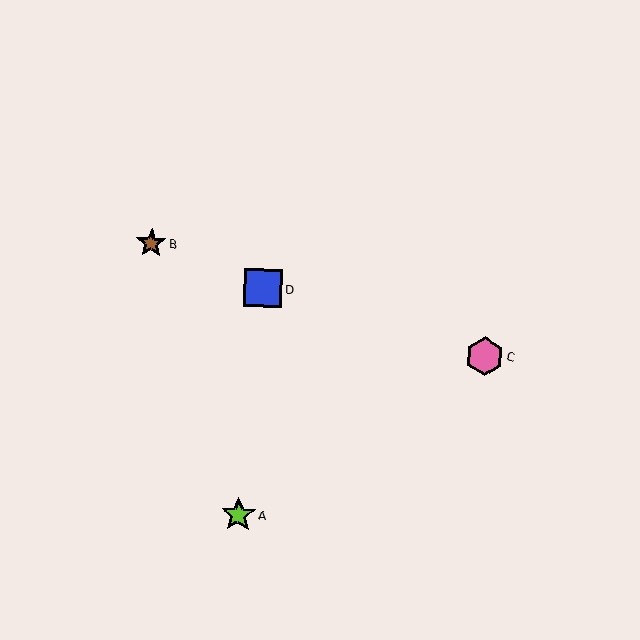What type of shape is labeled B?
Shape B is a brown star.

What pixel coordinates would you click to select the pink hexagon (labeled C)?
Click at (485, 356) to select the pink hexagon C.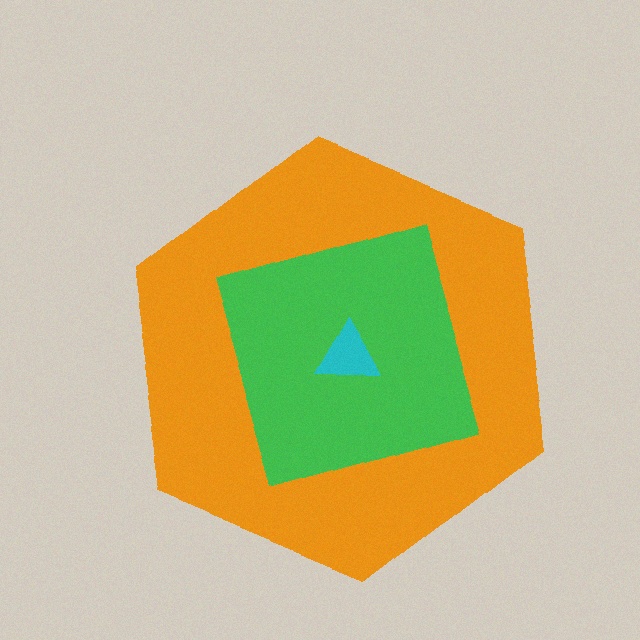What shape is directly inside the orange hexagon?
The green diamond.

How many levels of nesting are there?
3.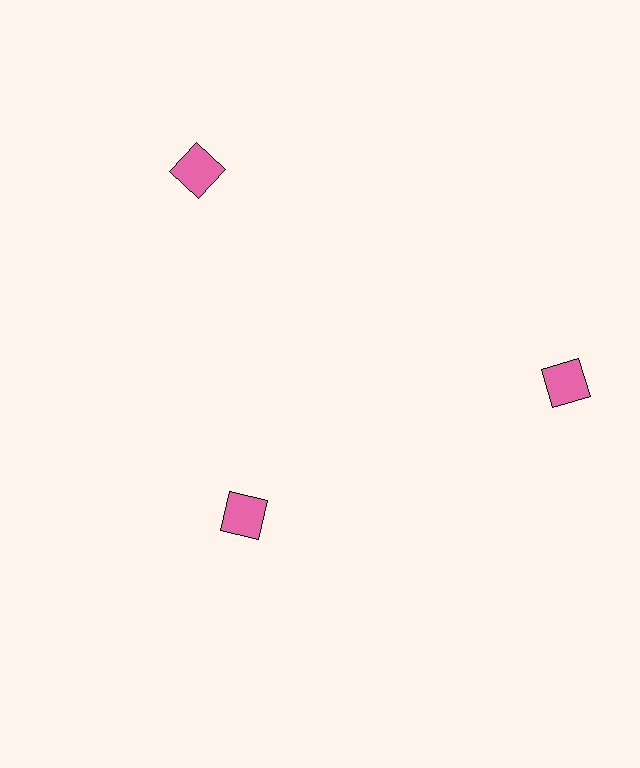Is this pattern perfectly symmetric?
No. The 3 pink squares are arranged in a ring, but one element near the 7 o'clock position is pulled inward toward the center, breaking the 3-fold rotational symmetry.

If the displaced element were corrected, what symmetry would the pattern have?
It would have 3-fold rotational symmetry — the pattern would map onto itself every 120 degrees.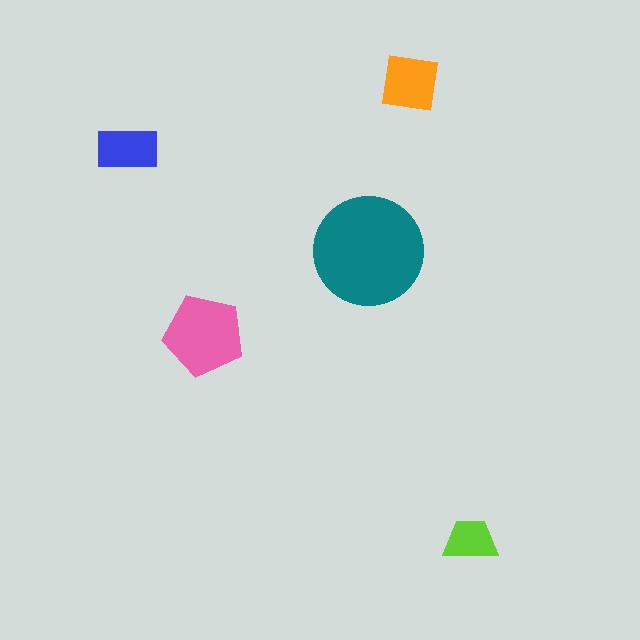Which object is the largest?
The teal circle.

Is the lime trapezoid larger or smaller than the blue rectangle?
Smaller.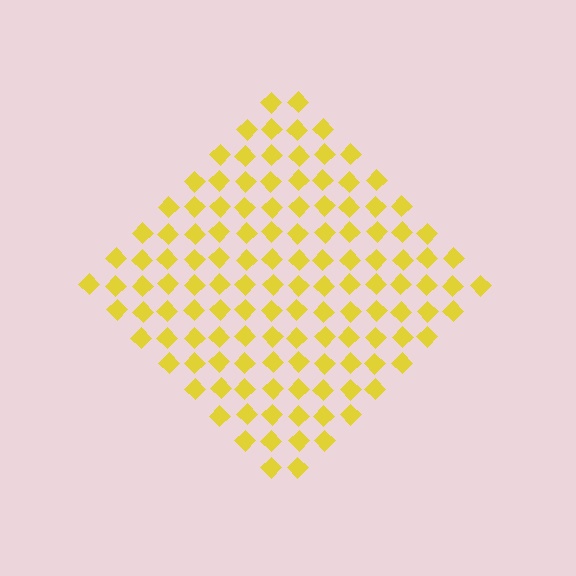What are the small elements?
The small elements are diamonds.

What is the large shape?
The large shape is a diamond.